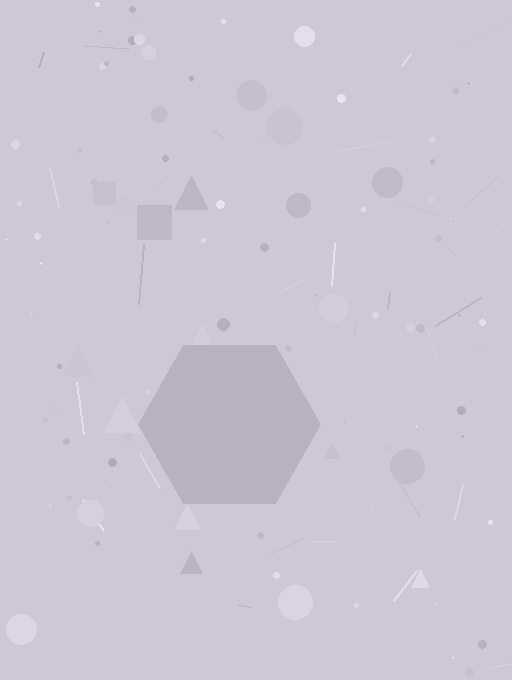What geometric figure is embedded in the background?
A hexagon is embedded in the background.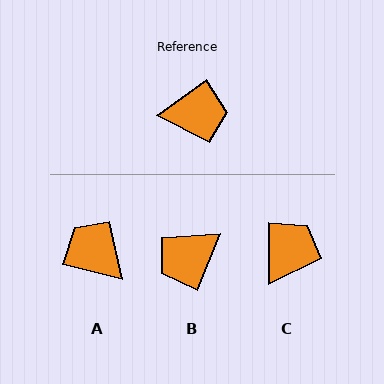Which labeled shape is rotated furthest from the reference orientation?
B, about 148 degrees away.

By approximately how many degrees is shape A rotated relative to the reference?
Approximately 130 degrees counter-clockwise.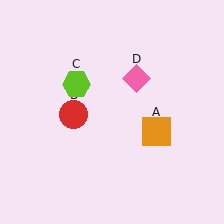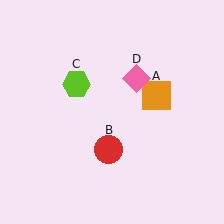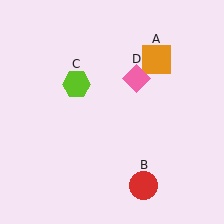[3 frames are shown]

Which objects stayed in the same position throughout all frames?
Lime hexagon (object C) and pink diamond (object D) remained stationary.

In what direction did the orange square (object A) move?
The orange square (object A) moved up.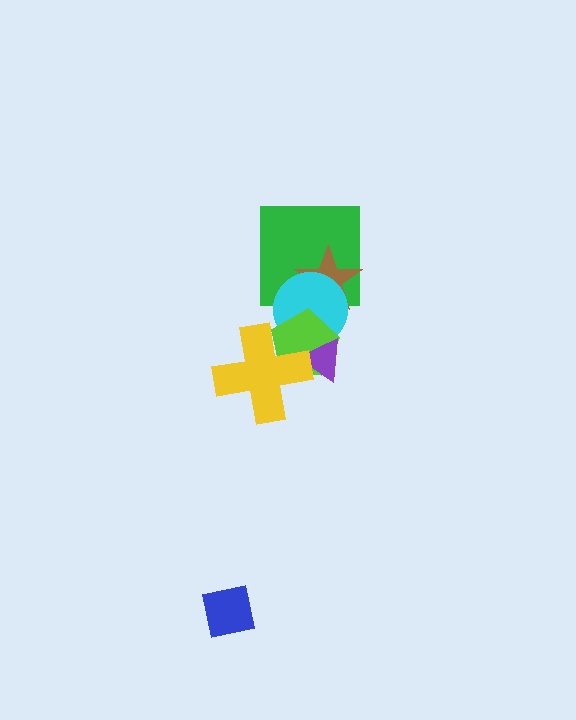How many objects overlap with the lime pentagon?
3 objects overlap with the lime pentagon.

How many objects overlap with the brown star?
2 objects overlap with the brown star.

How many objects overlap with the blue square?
0 objects overlap with the blue square.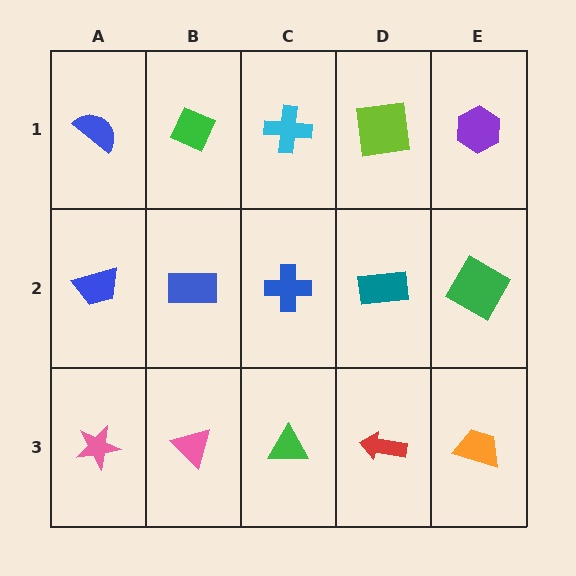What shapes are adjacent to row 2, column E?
A purple hexagon (row 1, column E), an orange trapezoid (row 3, column E), a teal rectangle (row 2, column D).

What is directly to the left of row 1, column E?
A lime square.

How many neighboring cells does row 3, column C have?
3.